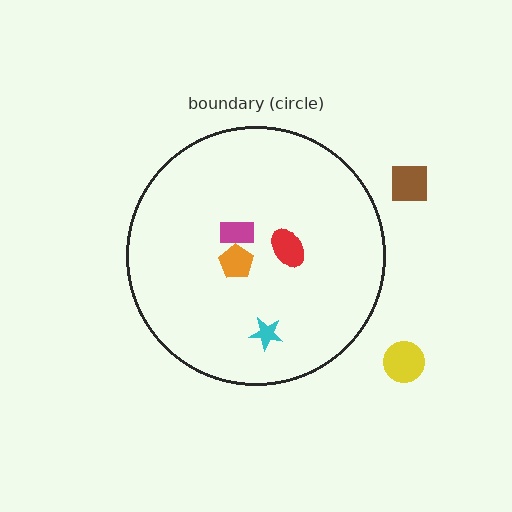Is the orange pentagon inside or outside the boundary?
Inside.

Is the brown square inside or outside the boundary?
Outside.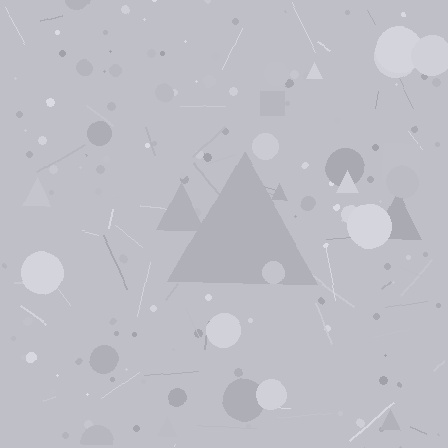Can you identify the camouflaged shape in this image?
The camouflaged shape is a triangle.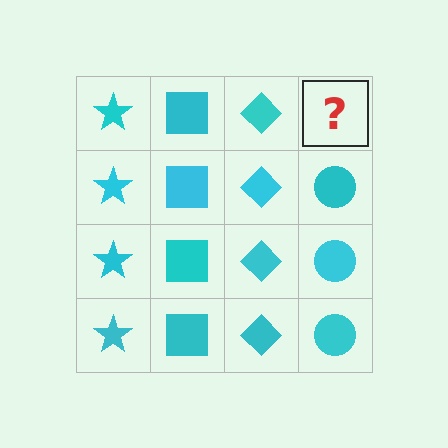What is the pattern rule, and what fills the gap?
The rule is that each column has a consistent shape. The gap should be filled with a cyan circle.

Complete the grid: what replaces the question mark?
The question mark should be replaced with a cyan circle.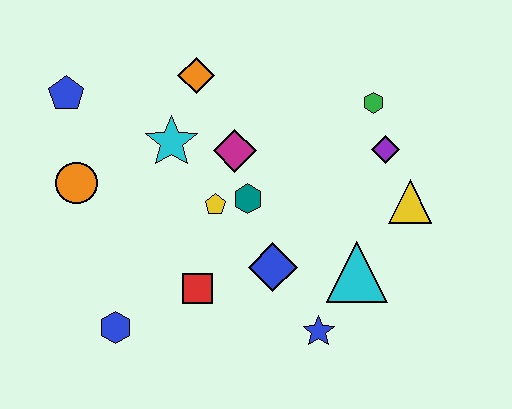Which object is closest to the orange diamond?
The cyan star is closest to the orange diamond.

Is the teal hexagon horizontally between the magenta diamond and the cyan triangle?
Yes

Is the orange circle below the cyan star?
Yes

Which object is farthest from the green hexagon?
The blue hexagon is farthest from the green hexagon.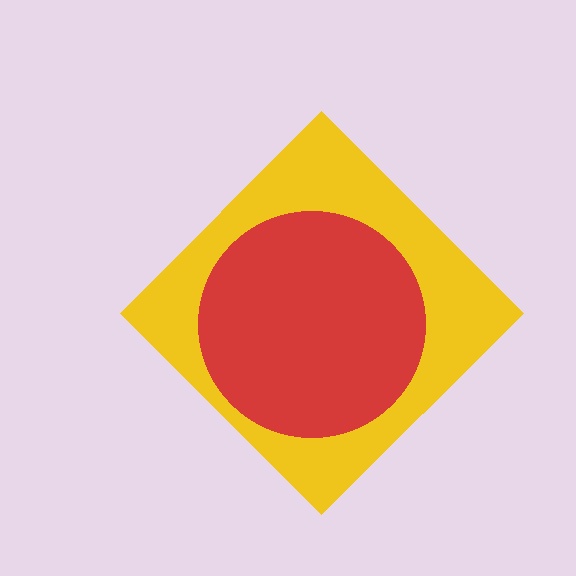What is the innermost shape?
The red circle.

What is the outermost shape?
The yellow diamond.